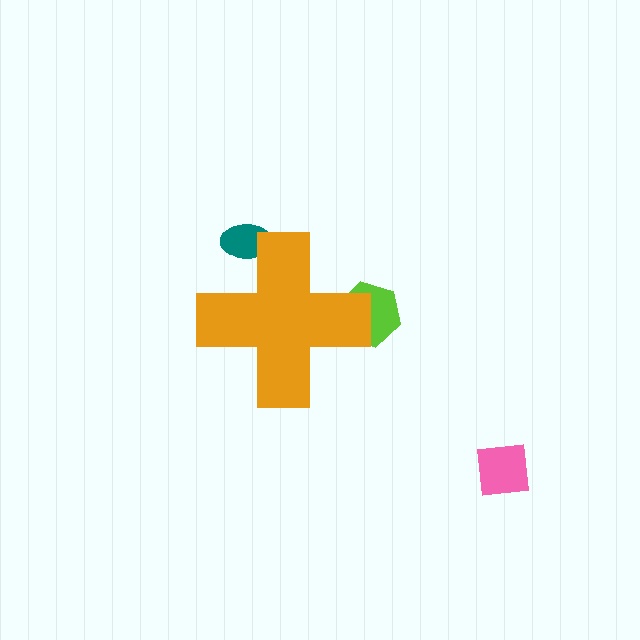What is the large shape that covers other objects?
An orange cross.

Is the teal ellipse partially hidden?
Yes, the teal ellipse is partially hidden behind the orange cross.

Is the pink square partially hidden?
No, the pink square is fully visible.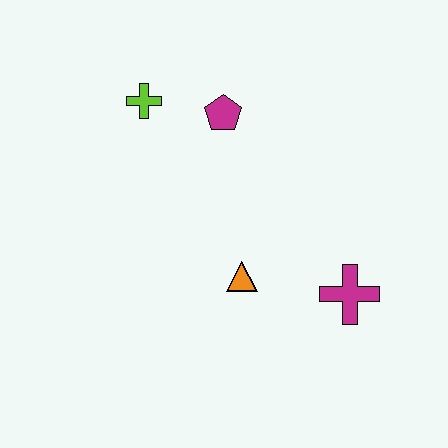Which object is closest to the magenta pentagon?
The lime cross is closest to the magenta pentagon.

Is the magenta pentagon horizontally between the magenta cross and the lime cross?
Yes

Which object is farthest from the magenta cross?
The lime cross is farthest from the magenta cross.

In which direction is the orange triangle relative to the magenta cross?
The orange triangle is to the left of the magenta cross.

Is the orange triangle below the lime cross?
Yes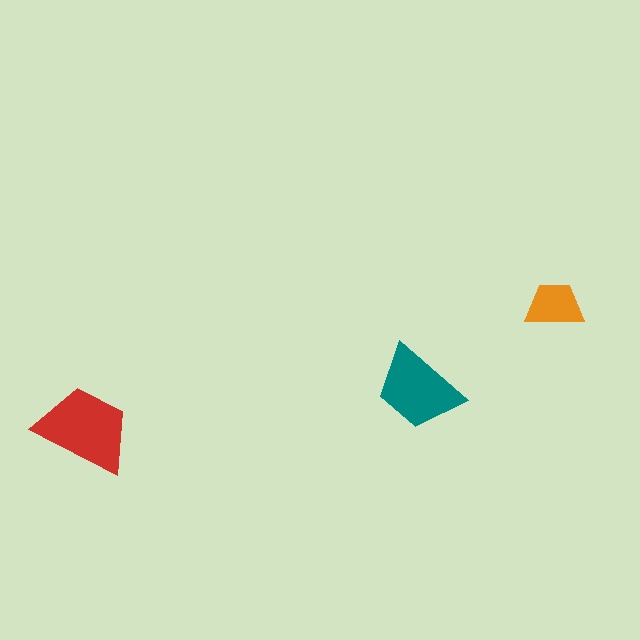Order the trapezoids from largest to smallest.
the red one, the teal one, the orange one.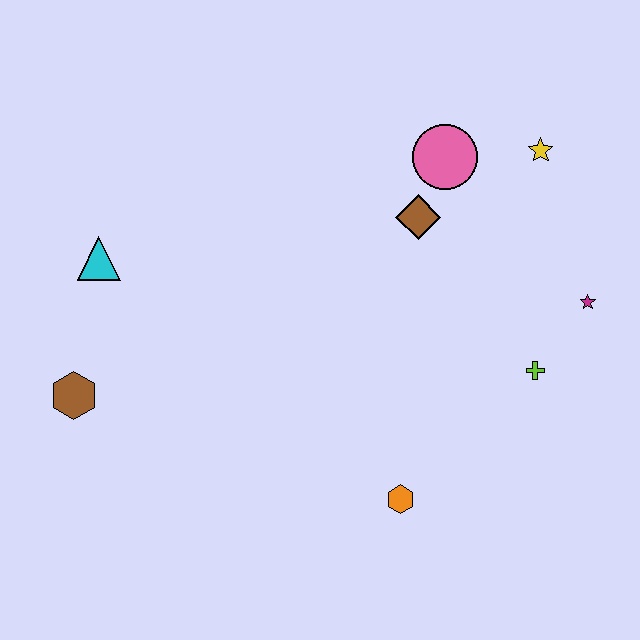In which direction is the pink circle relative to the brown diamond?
The pink circle is above the brown diamond.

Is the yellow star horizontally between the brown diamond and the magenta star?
Yes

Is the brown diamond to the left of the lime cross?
Yes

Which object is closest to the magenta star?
The lime cross is closest to the magenta star.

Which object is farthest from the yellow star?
The brown hexagon is farthest from the yellow star.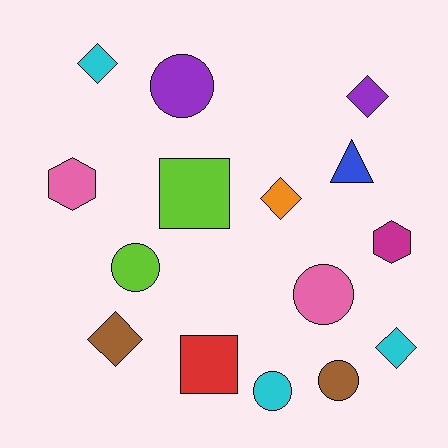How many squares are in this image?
There are 2 squares.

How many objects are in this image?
There are 15 objects.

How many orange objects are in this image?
There is 1 orange object.